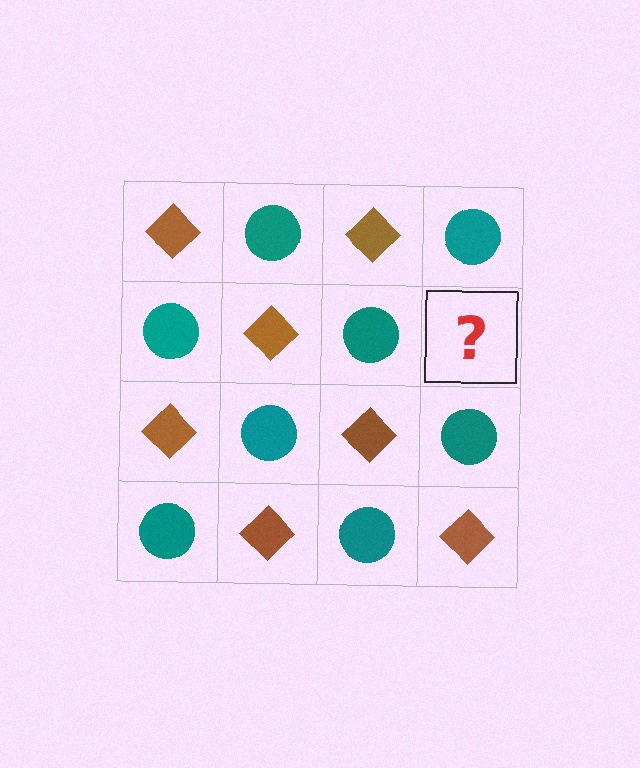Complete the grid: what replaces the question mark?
The question mark should be replaced with a brown diamond.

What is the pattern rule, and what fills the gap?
The rule is that it alternates brown diamond and teal circle in a checkerboard pattern. The gap should be filled with a brown diamond.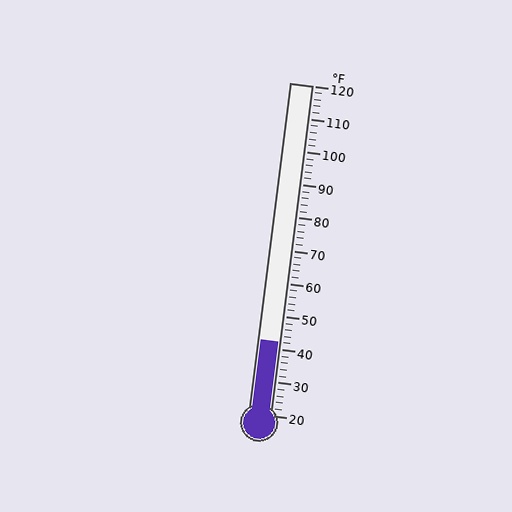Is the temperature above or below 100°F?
The temperature is below 100°F.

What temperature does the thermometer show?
The thermometer shows approximately 42°F.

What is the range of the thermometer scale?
The thermometer scale ranges from 20°F to 120°F.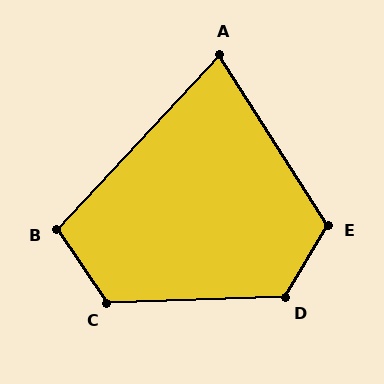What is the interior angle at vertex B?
Approximately 103 degrees (obtuse).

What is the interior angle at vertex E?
Approximately 116 degrees (obtuse).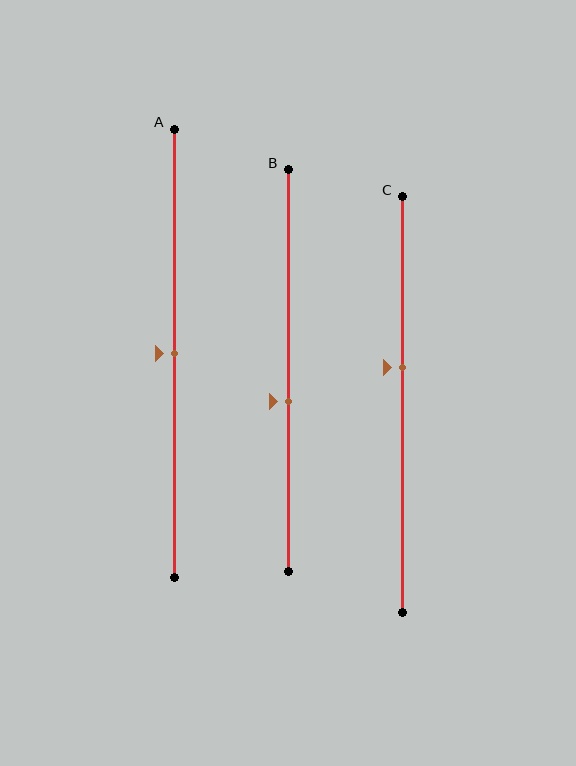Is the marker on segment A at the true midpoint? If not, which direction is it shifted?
Yes, the marker on segment A is at the true midpoint.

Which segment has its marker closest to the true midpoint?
Segment A has its marker closest to the true midpoint.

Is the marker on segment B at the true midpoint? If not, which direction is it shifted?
No, the marker on segment B is shifted downward by about 8% of the segment length.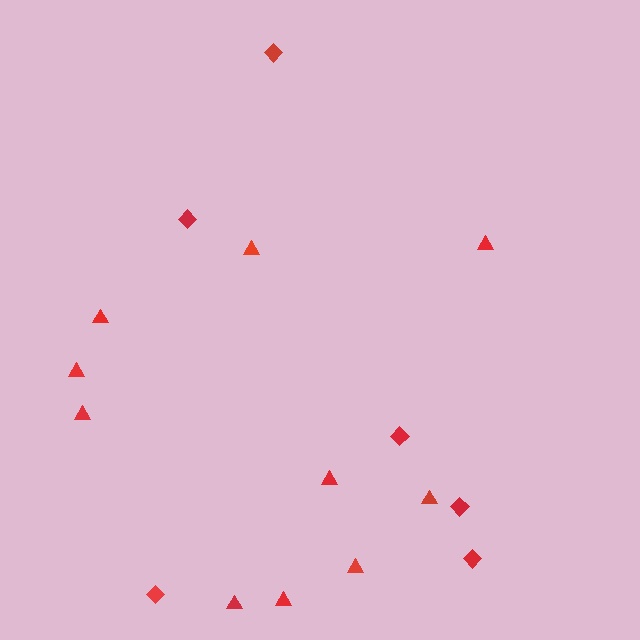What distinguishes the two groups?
There are 2 groups: one group of triangles (10) and one group of diamonds (6).